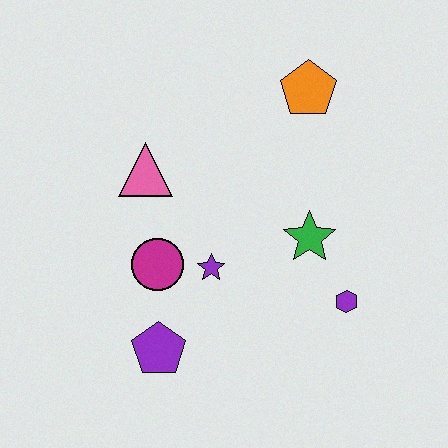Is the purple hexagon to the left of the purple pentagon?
No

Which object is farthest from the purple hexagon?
The pink triangle is farthest from the purple hexagon.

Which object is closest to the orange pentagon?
The green star is closest to the orange pentagon.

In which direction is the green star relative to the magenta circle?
The green star is to the right of the magenta circle.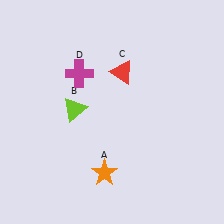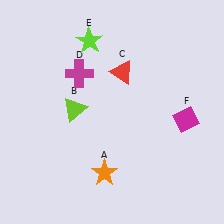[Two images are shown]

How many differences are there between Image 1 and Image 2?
There are 2 differences between the two images.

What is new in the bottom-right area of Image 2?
A magenta diamond (F) was added in the bottom-right area of Image 2.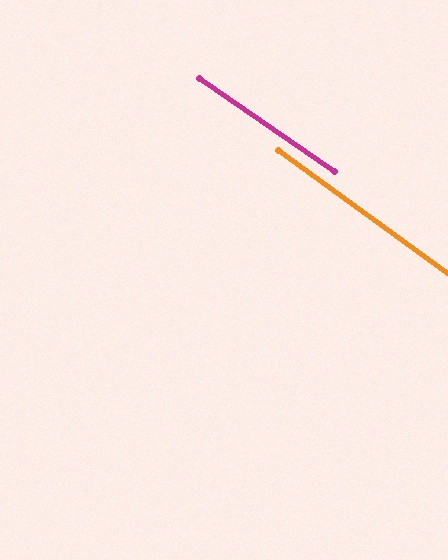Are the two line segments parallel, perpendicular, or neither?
Parallel — their directions differ by only 1.2°.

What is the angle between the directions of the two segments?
Approximately 1 degree.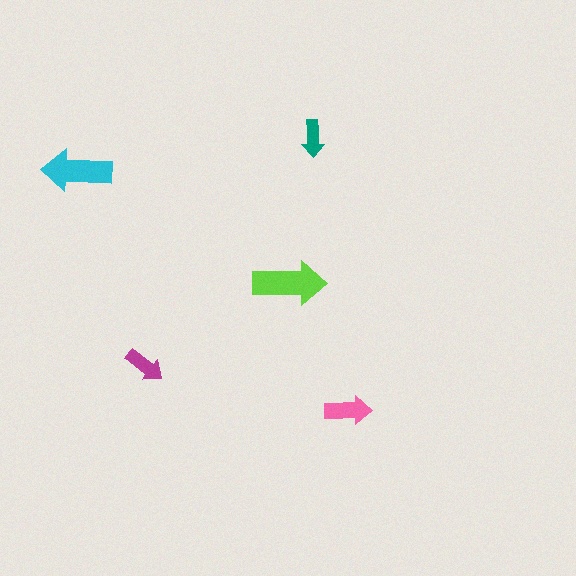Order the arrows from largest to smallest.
the lime one, the cyan one, the pink one, the magenta one, the teal one.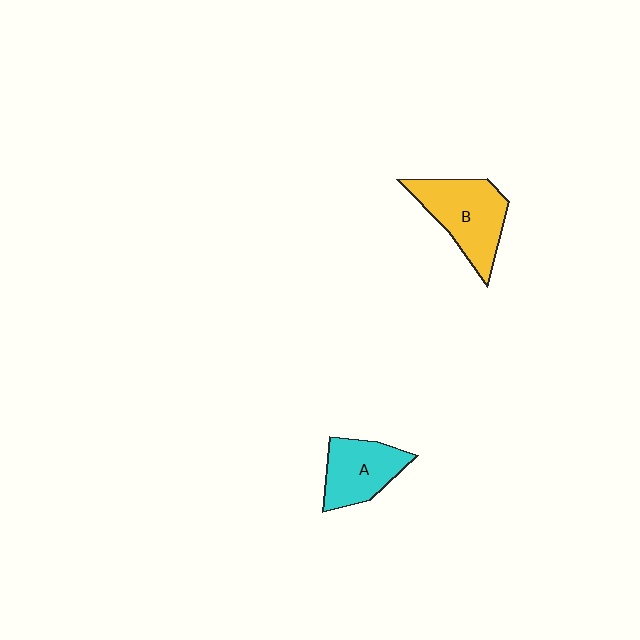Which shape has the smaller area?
Shape A (cyan).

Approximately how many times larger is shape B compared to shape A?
Approximately 1.3 times.